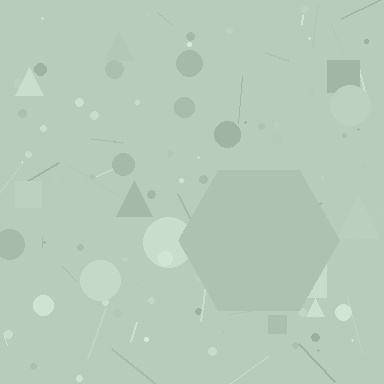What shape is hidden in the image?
A hexagon is hidden in the image.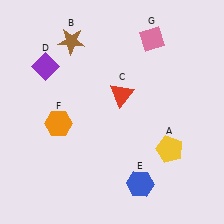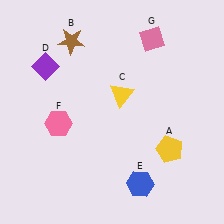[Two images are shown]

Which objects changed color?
C changed from red to yellow. F changed from orange to pink.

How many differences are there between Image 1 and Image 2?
There are 2 differences between the two images.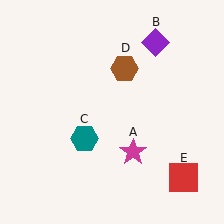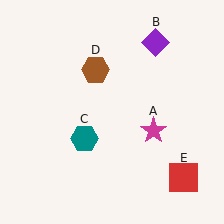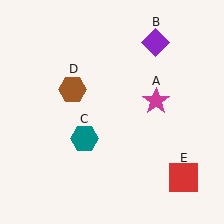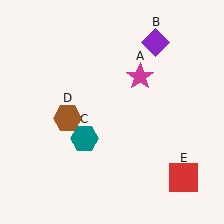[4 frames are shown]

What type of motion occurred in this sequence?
The magenta star (object A), brown hexagon (object D) rotated counterclockwise around the center of the scene.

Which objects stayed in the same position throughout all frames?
Purple diamond (object B) and teal hexagon (object C) and red square (object E) remained stationary.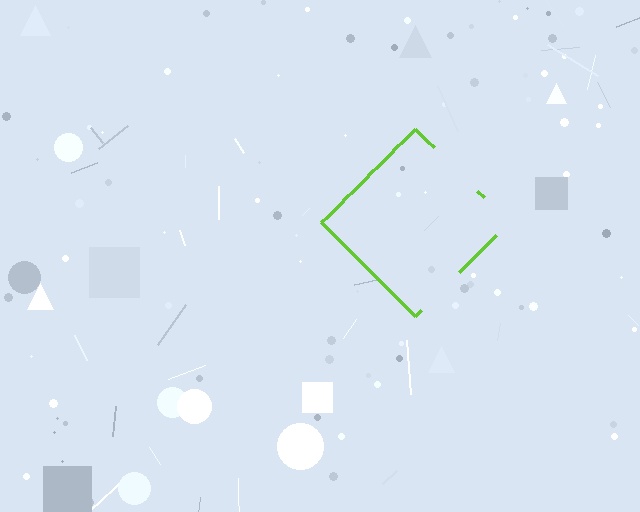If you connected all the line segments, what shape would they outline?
They would outline a diamond.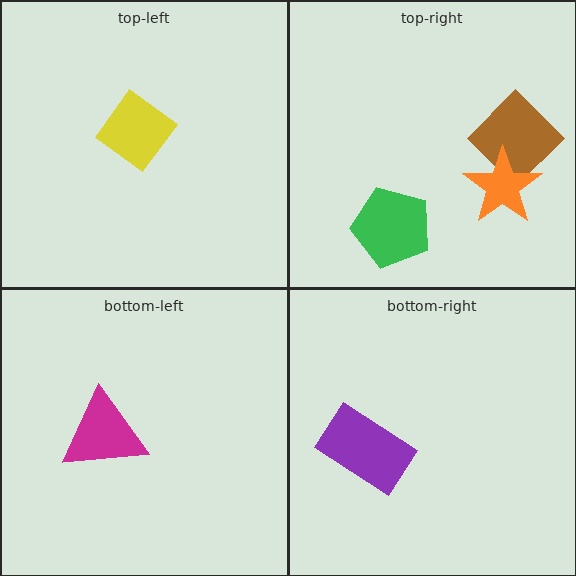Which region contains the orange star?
The top-right region.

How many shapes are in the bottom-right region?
1.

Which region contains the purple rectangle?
The bottom-right region.